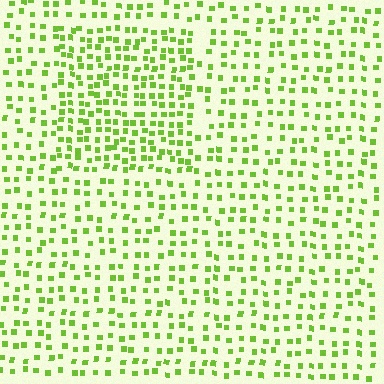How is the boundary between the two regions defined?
The boundary is defined by a change in element density (approximately 1.7x ratio). All elements are the same color, size, and shape.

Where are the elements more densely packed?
The elements are more densely packed inside the rectangle boundary.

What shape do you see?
I see a rectangle.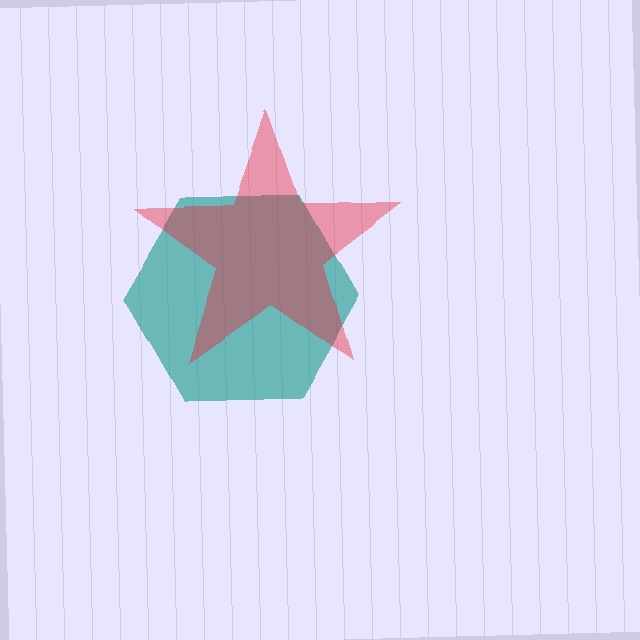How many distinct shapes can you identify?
There are 2 distinct shapes: a teal hexagon, a red star.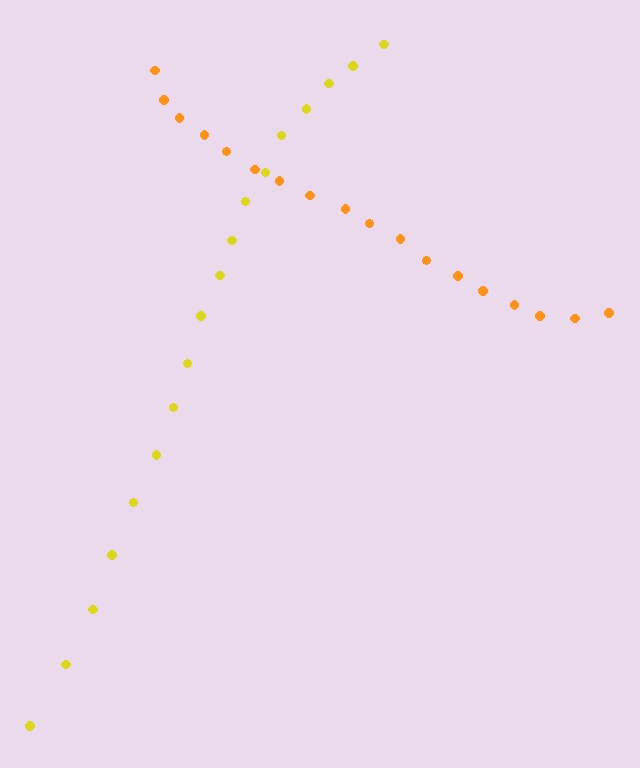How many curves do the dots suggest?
There are 2 distinct paths.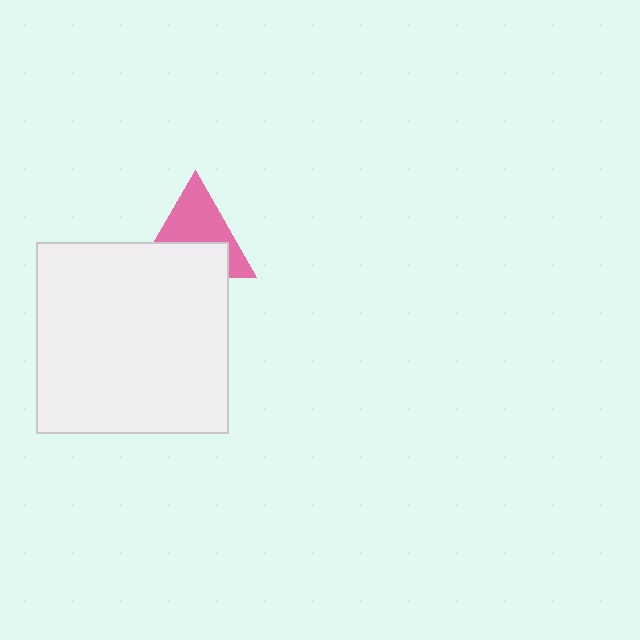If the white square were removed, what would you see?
You would see the complete pink triangle.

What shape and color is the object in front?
The object in front is a white square.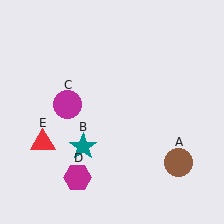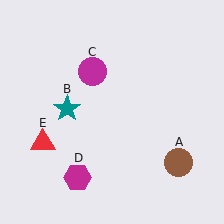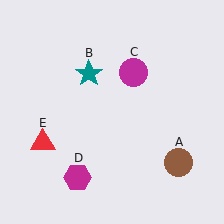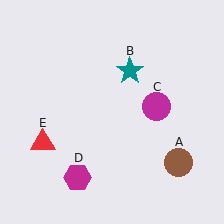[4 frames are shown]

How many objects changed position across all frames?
2 objects changed position: teal star (object B), magenta circle (object C).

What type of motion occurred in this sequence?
The teal star (object B), magenta circle (object C) rotated clockwise around the center of the scene.